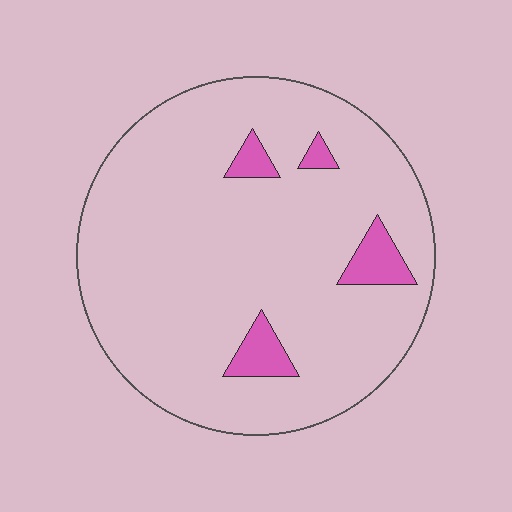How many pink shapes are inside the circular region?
4.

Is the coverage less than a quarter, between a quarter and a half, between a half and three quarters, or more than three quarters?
Less than a quarter.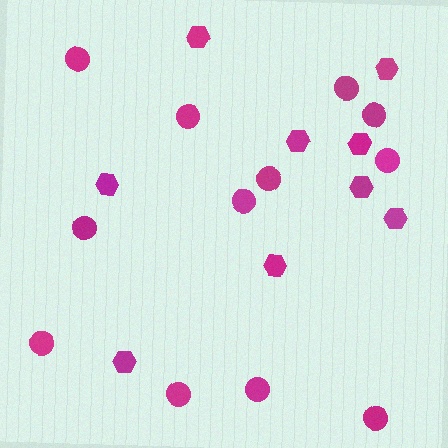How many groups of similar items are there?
There are 2 groups: one group of circles (12) and one group of hexagons (9).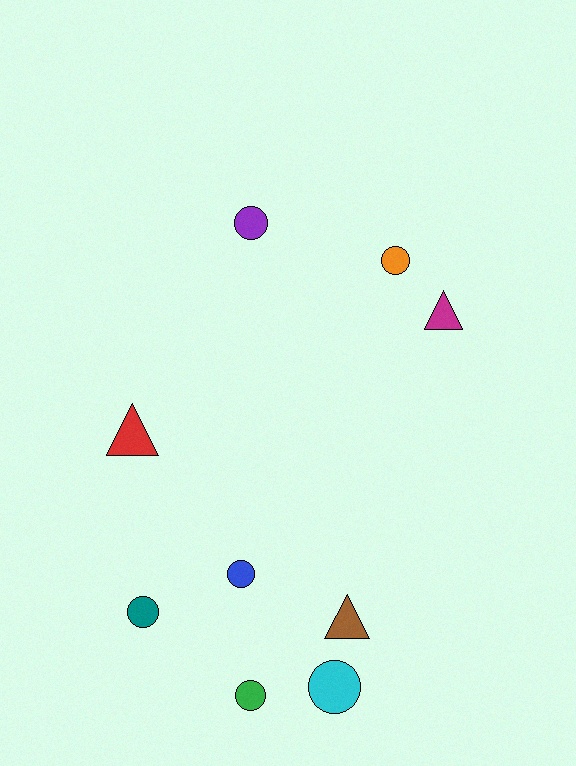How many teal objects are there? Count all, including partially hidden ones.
There is 1 teal object.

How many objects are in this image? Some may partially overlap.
There are 9 objects.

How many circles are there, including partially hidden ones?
There are 6 circles.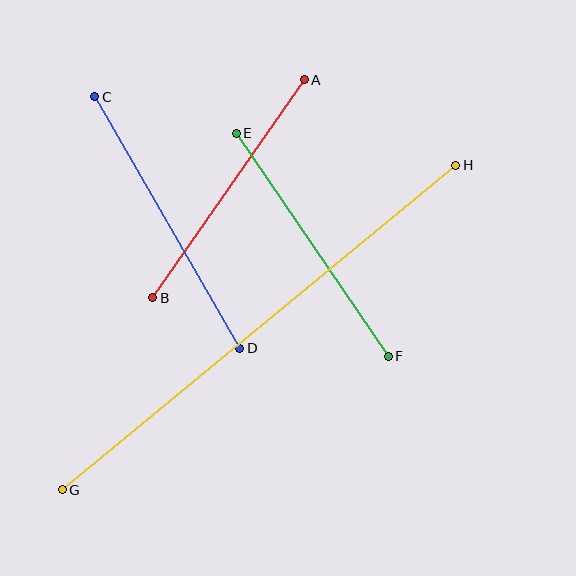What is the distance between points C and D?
The distance is approximately 290 pixels.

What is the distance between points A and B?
The distance is approximately 265 pixels.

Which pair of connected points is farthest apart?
Points G and H are farthest apart.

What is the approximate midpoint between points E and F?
The midpoint is at approximately (312, 245) pixels.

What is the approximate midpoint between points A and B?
The midpoint is at approximately (228, 189) pixels.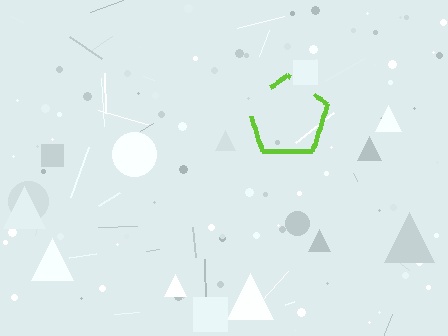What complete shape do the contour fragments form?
The contour fragments form a pentagon.